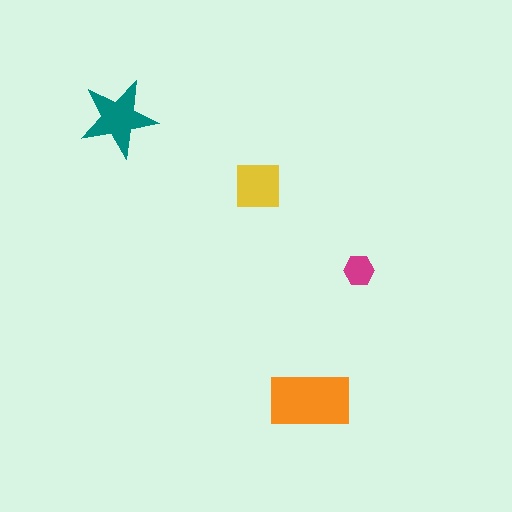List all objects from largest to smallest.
The orange rectangle, the teal star, the yellow square, the magenta hexagon.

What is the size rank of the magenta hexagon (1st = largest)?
4th.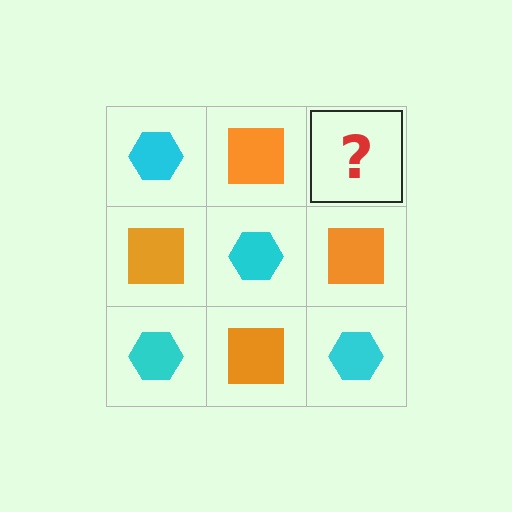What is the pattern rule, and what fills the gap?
The rule is that it alternates cyan hexagon and orange square in a checkerboard pattern. The gap should be filled with a cyan hexagon.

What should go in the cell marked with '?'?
The missing cell should contain a cyan hexagon.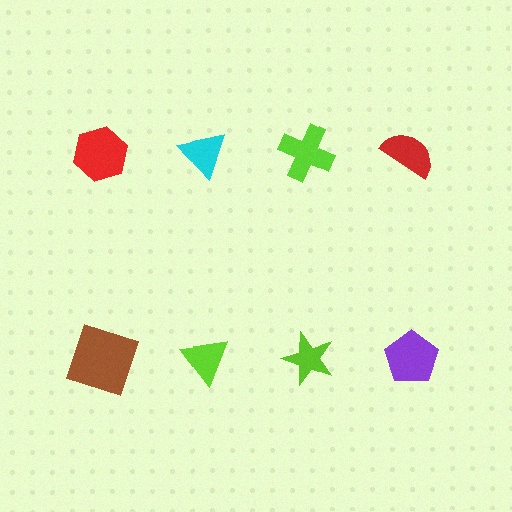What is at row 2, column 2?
A lime triangle.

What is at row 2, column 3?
A lime star.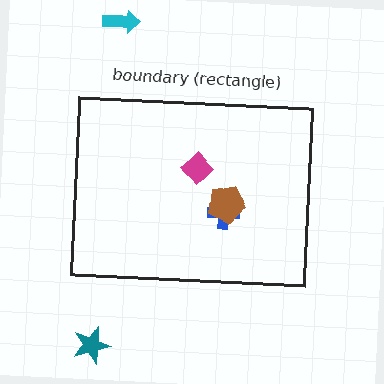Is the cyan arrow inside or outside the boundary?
Outside.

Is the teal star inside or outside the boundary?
Outside.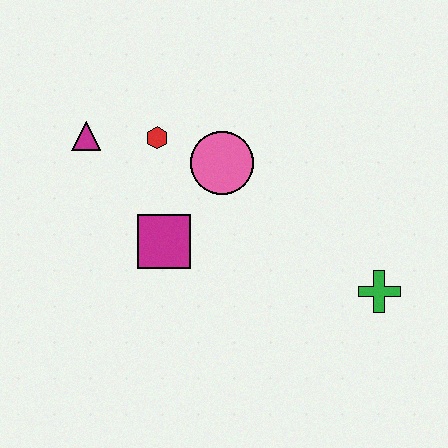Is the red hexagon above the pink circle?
Yes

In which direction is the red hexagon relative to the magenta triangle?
The red hexagon is to the right of the magenta triangle.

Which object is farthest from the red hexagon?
The green cross is farthest from the red hexagon.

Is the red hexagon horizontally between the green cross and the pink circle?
No